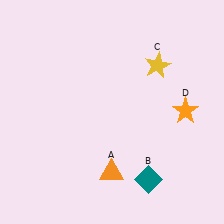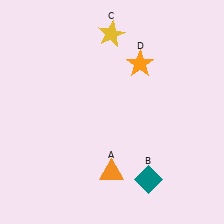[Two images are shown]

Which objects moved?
The objects that moved are: the yellow star (C), the orange star (D).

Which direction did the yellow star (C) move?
The yellow star (C) moved left.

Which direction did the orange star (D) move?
The orange star (D) moved up.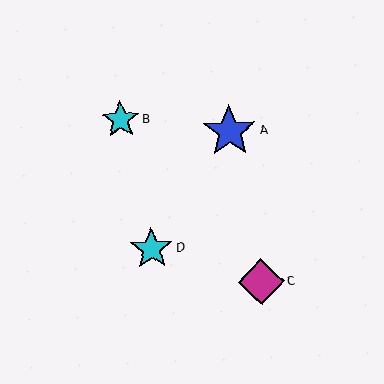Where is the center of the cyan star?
The center of the cyan star is at (151, 249).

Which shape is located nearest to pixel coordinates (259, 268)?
The magenta diamond (labeled C) at (261, 282) is nearest to that location.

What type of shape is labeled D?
Shape D is a cyan star.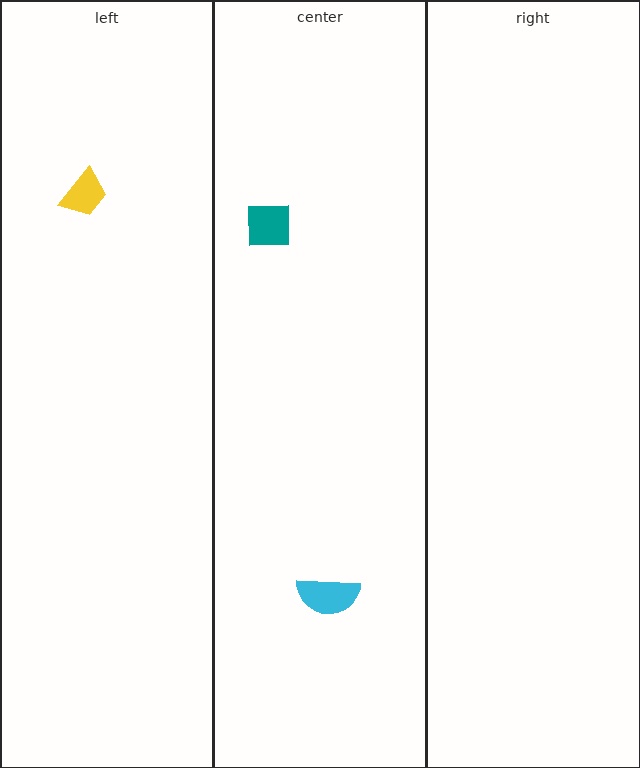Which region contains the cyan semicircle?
The center region.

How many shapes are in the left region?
1.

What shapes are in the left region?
The yellow trapezoid.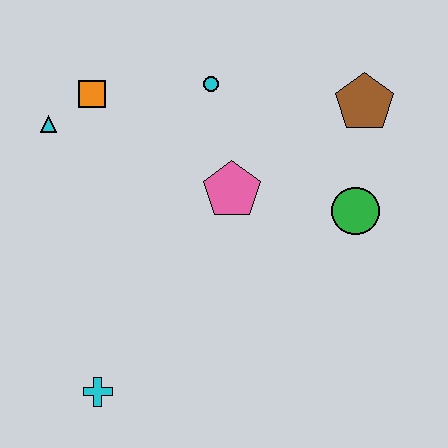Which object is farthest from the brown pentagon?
The cyan cross is farthest from the brown pentagon.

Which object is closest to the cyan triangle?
The orange square is closest to the cyan triangle.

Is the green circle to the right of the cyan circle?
Yes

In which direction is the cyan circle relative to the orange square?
The cyan circle is to the right of the orange square.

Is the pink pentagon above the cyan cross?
Yes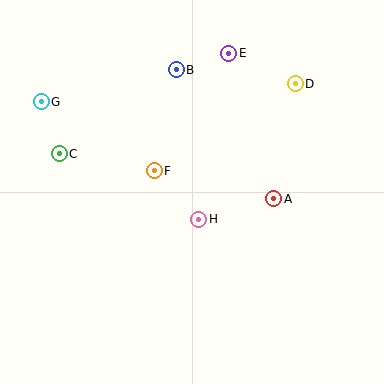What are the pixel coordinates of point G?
Point G is at (41, 102).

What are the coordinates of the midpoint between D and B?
The midpoint between D and B is at (236, 77).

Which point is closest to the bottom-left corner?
Point C is closest to the bottom-left corner.